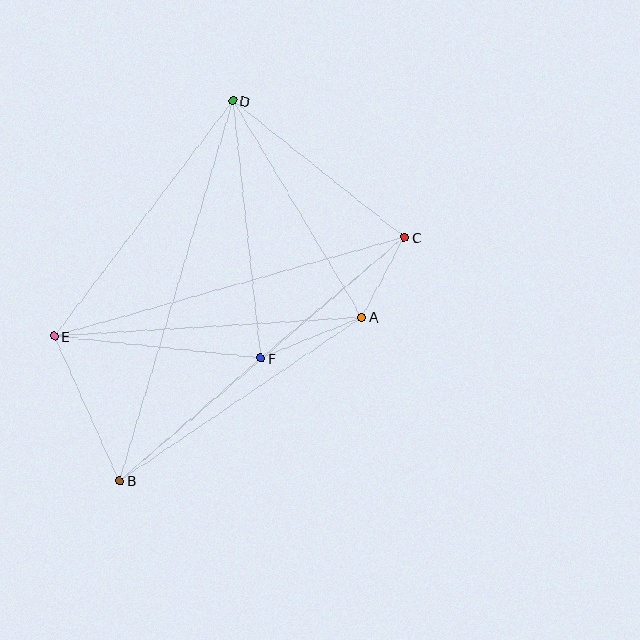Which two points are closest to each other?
Points A and C are closest to each other.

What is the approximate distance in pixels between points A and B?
The distance between A and B is approximately 292 pixels.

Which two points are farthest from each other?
Points B and D are farthest from each other.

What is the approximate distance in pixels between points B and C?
The distance between B and C is approximately 374 pixels.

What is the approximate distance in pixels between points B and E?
The distance between B and E is approximately 158 pixels.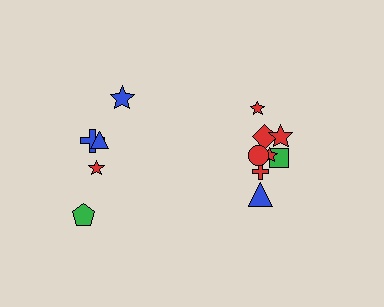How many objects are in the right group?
There are 8 objects.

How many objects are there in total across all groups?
There are 13 objects.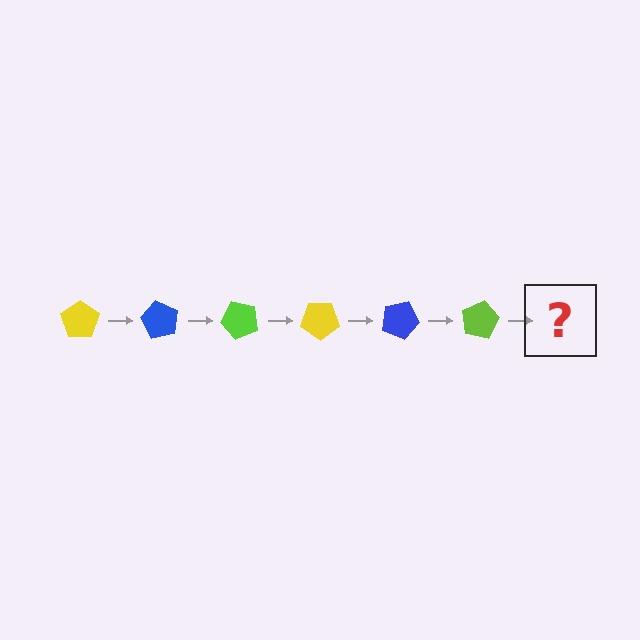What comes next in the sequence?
The next element should be a yellow pentagon, rotated 360 degrees from the start.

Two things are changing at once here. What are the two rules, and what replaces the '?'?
The two rules are that it rotates 60 degrees each step and the color cycles through yellow, blue, and lime. The '?' should be a yellow pentagon, rotated 360 degrees from the start.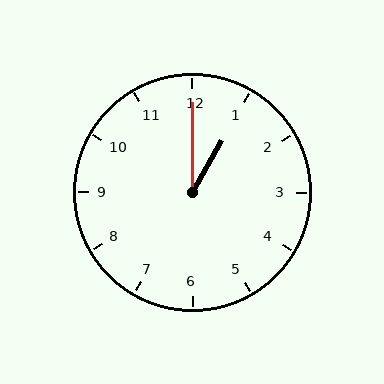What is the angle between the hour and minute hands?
Approximately 30 degrees.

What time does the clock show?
1:00.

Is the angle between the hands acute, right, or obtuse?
It is acute.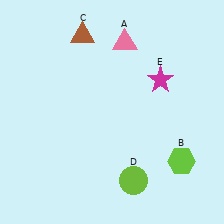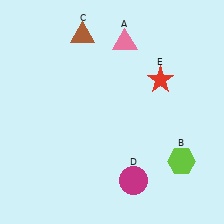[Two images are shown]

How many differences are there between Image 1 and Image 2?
There are 2 differences between the two images.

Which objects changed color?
D changed from lime to magenta. E changed from magenta to red.